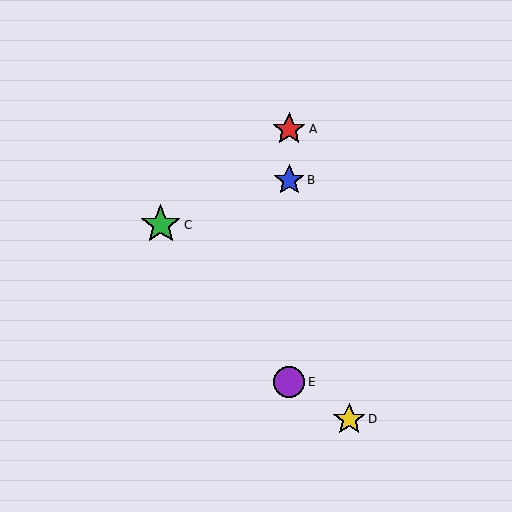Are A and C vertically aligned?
No, A is at x≈289 and C is at x≈161.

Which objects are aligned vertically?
Objects A, B, E are aligned vertically.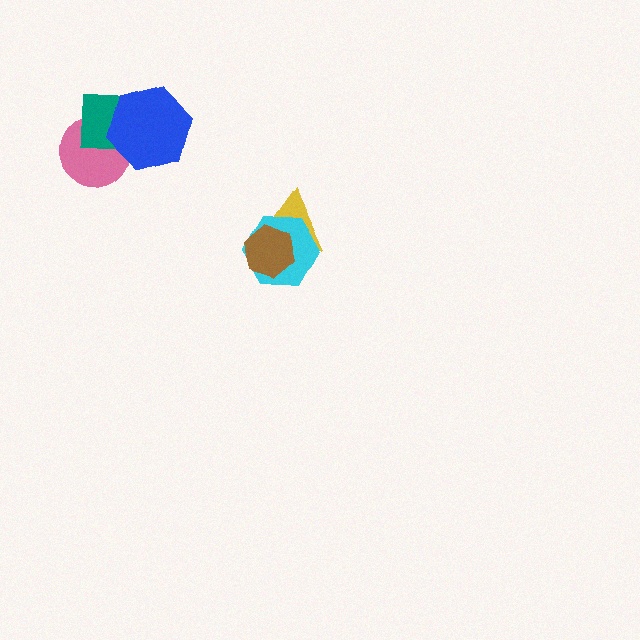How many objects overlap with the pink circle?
2 objects overlap with the pink circle.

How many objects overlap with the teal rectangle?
2 objects overlap with the teal rectangle.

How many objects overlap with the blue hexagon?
2 objects overlap with the blue hexagon.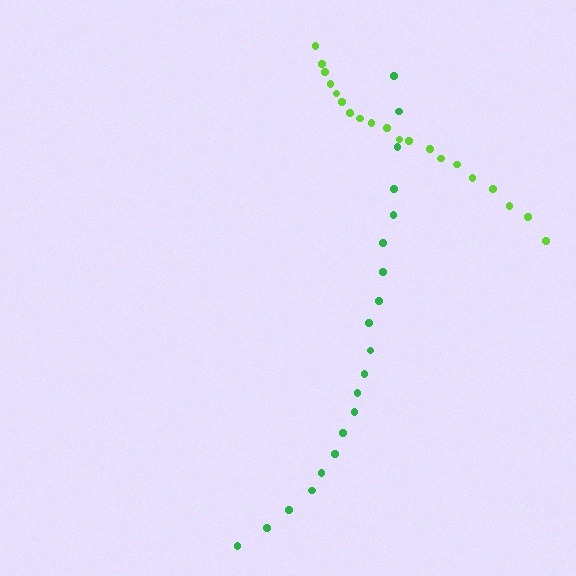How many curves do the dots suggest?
There are 2 distinct paths.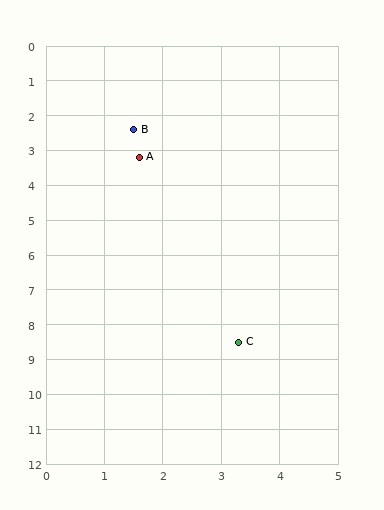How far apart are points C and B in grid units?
Points C and B are about 6.4 grid units apart.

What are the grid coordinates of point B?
Point B is at approximately (1.5, 2.4).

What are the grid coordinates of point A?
Point A is at approximately (1.6, 3.2).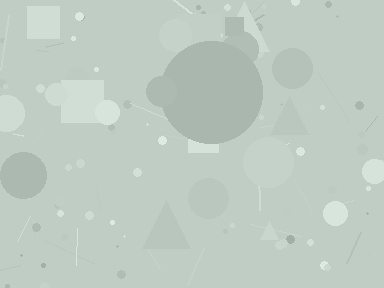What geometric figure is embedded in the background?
A circle is embedded in the background.